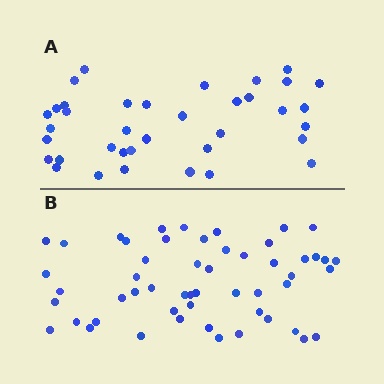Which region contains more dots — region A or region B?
Region B (the bottom region) has more dots.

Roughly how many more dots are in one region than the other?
Region B has approximately 15 more dots than region A.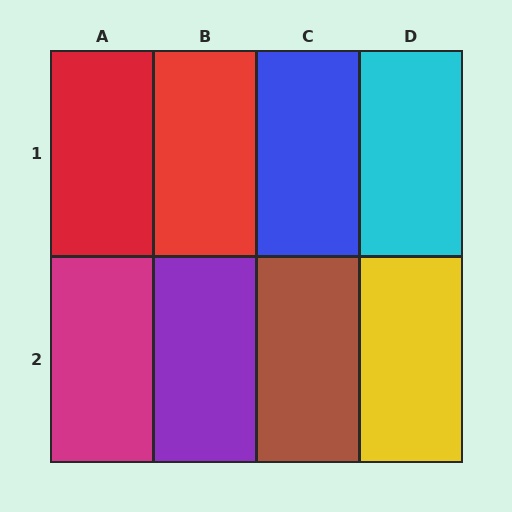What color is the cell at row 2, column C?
Brown.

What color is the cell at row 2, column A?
Magenta.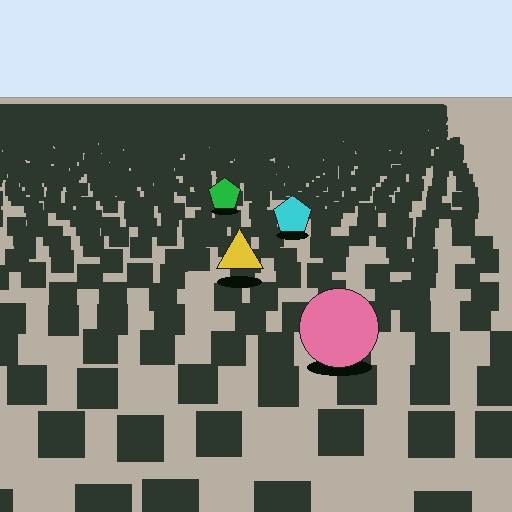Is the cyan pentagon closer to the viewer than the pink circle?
No. The pink circle is closer — you can tell from the texture gradient: the ground texture is coarser near it.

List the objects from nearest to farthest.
From nearest to farthest: the pink circle, the yellow triangle, the cyan pentagon, the green pentagon.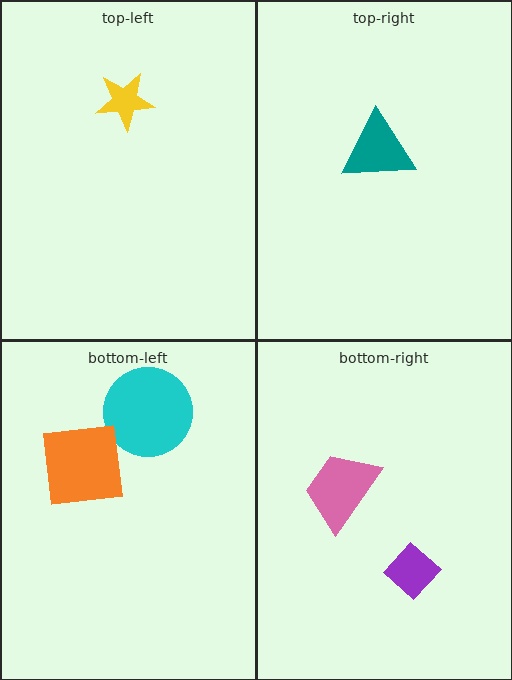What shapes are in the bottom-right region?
The pink trapezoid, the purple diamond.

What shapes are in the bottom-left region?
The cyan circle, the orange square.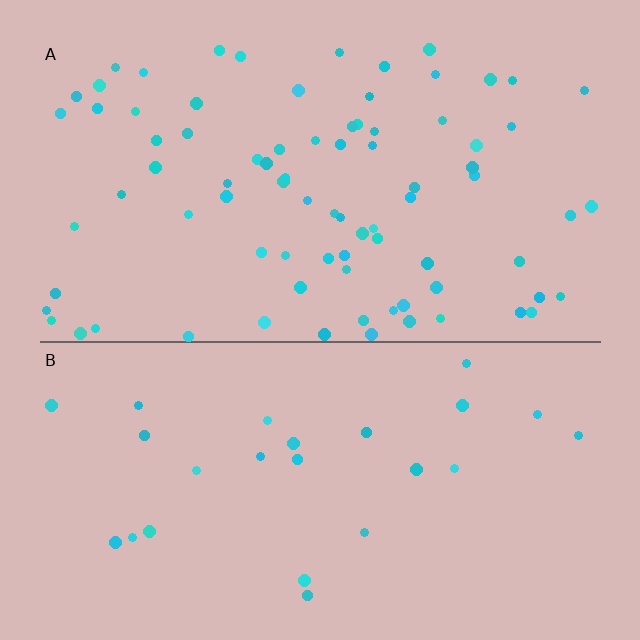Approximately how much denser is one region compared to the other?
Approximately 3.3× — region A over region B.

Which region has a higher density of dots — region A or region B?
A (the top).